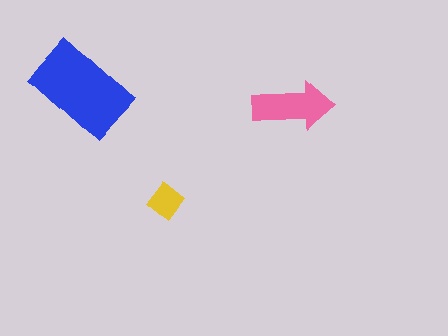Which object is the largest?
The blue rectangle.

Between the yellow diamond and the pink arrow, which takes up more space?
The pink arrow.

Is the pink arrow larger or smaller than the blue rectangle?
Smaller.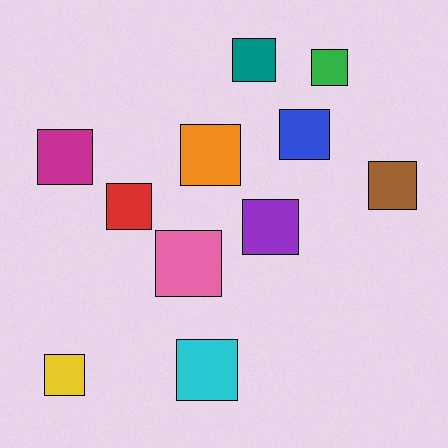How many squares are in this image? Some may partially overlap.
There are 11 squares.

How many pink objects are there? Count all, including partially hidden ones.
There is 1 pink object.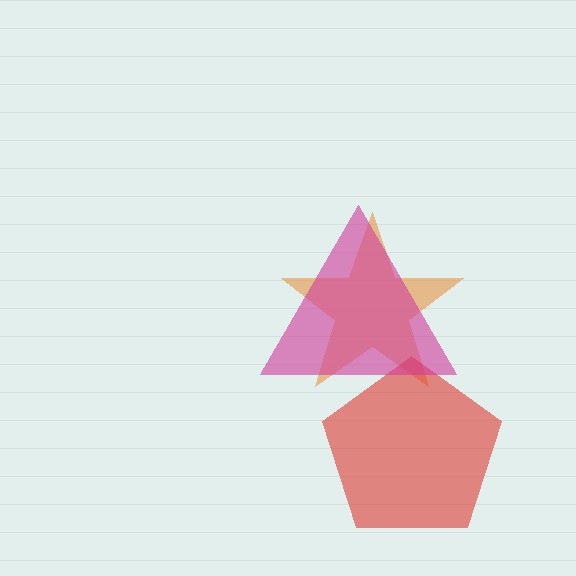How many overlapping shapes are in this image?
There are 3 overlapping shapes in the image.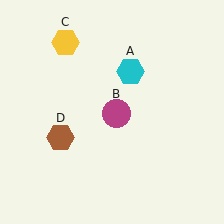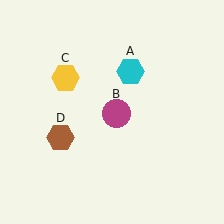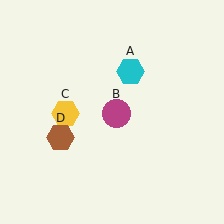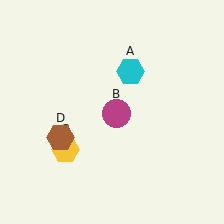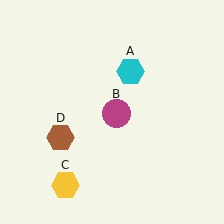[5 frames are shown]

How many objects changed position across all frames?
1 object changed position: yellow hexagon (object C).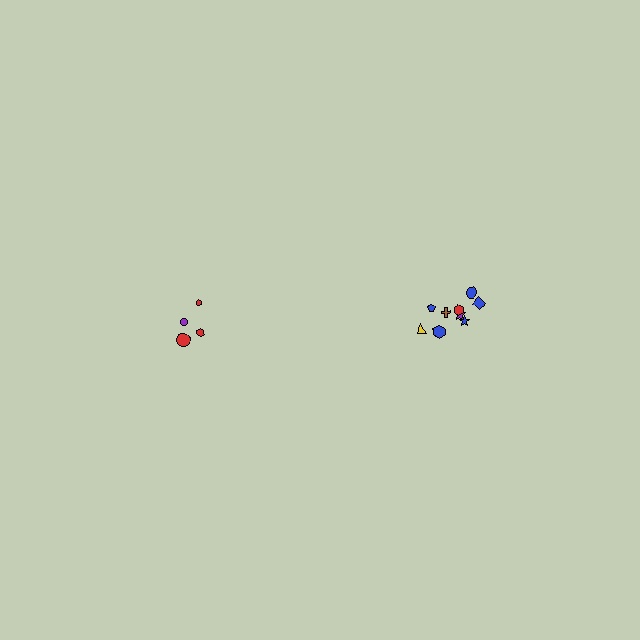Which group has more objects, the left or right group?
The right group.